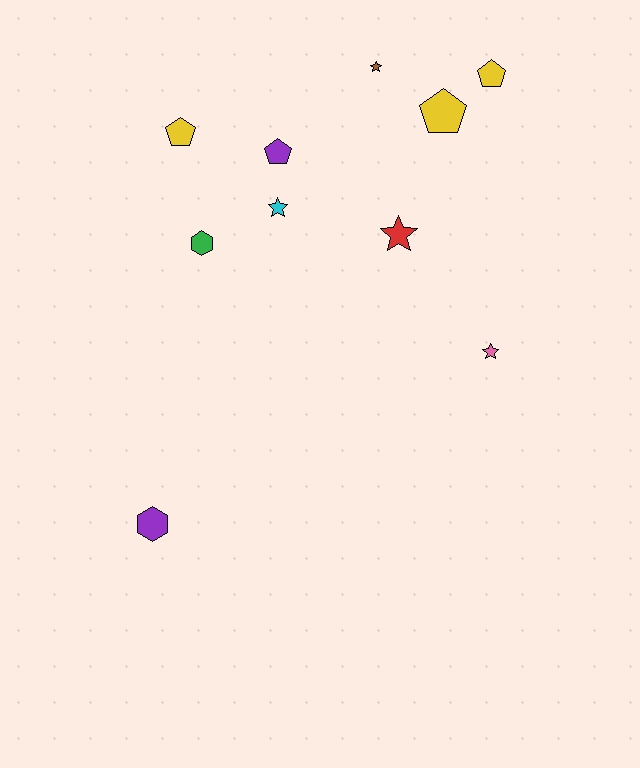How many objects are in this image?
There are 10 objects.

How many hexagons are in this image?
There are 2 hexagons.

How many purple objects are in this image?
There are 2 purple objects.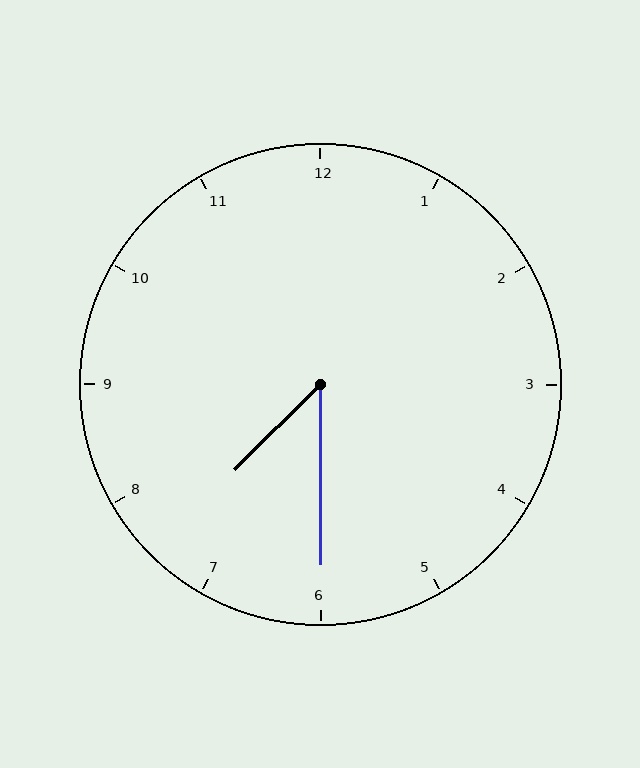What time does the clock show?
7:30.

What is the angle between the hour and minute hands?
Approximately 45 degrees.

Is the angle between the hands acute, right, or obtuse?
It is acute.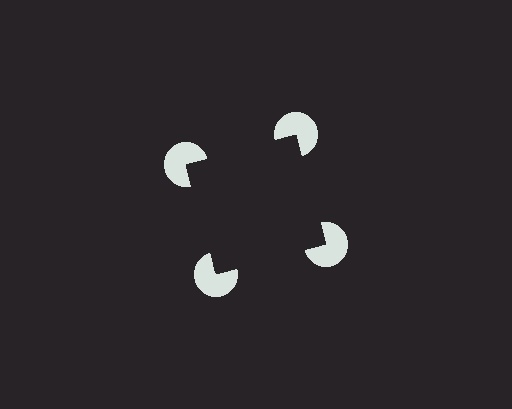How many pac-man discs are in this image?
There are 4 — one at each vertex of the illusory square.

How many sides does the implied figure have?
4 sides.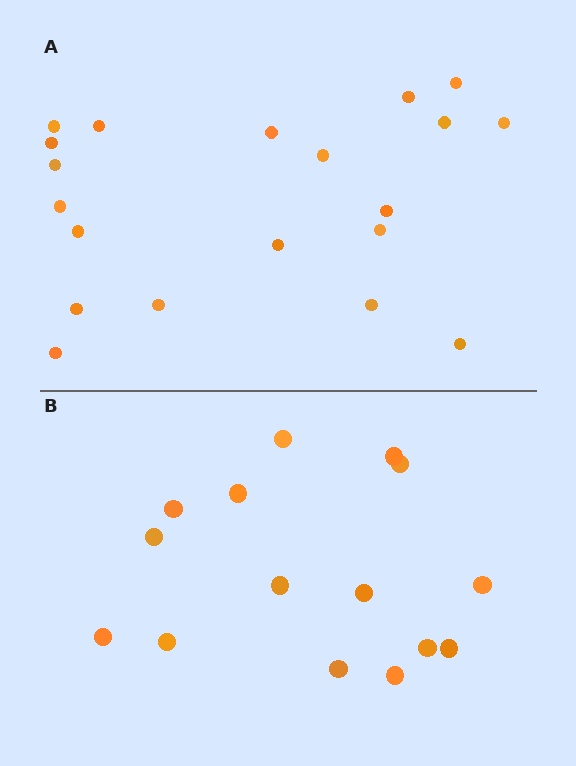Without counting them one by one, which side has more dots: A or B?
Region A (the top region) has more dots.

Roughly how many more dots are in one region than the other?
Region A has about 5 more dots than region B.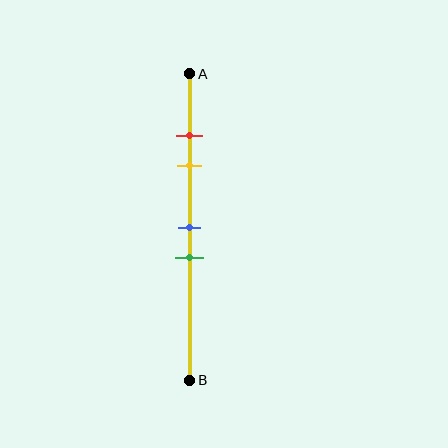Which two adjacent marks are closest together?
The red and yellow marks are the closest adjacent pair.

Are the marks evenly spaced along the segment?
No, the marks are not evenly spaced.